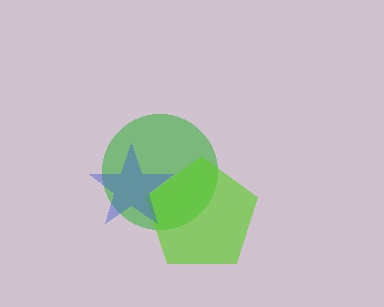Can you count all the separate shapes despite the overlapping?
Yes, there are 3 separate shapes.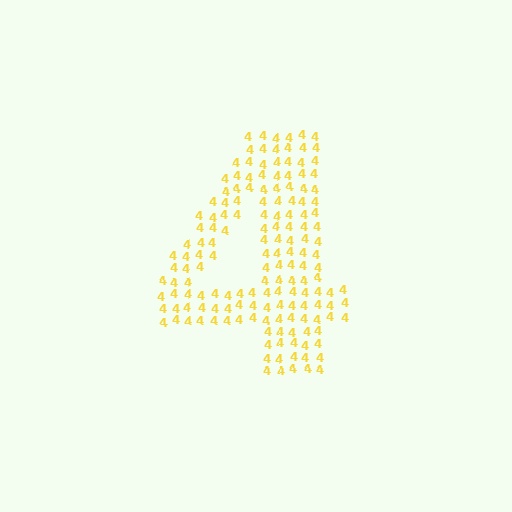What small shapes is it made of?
It is made of small digit 4's.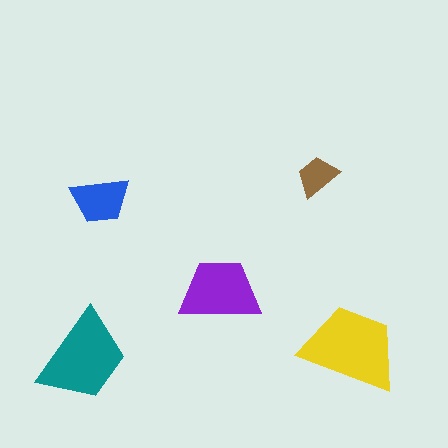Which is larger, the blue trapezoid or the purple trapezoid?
The purple one.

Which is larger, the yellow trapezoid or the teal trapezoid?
The yellow one.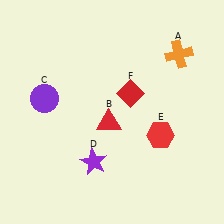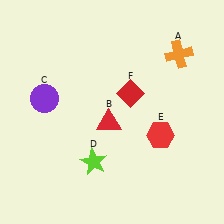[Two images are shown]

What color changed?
The star (D) changed from purple in Image 1 to lime in Image 2.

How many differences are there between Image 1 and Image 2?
There is 1 difference between the two images.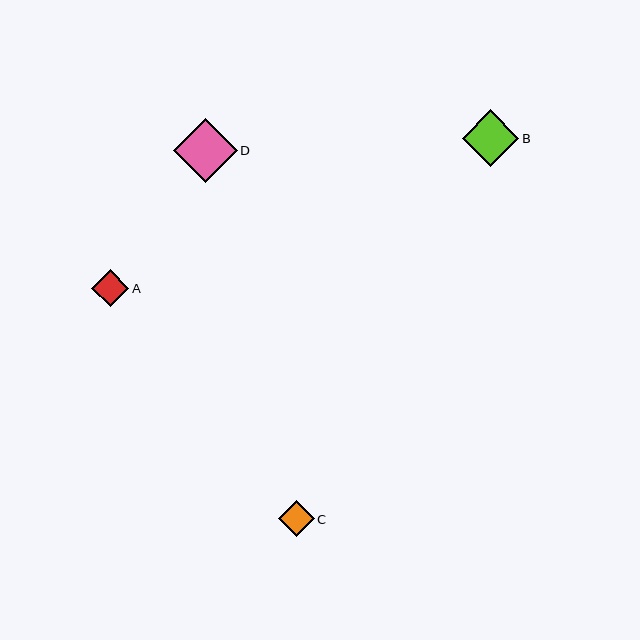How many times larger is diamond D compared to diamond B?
Diamond D is approximately 1.1 times the size of diamond B.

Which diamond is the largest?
Diamond D is the largest with a size of approximately 64 pixels.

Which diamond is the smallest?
Diamond C is the smallest with a size of approximately 35 pixels.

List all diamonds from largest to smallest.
From largest to smallest: D, B, A, C.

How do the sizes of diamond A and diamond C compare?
Diamond A and diamond C are approximately the same size.